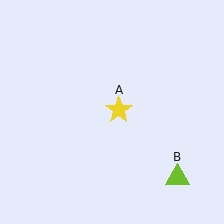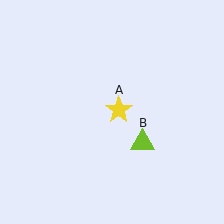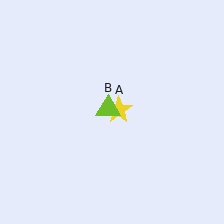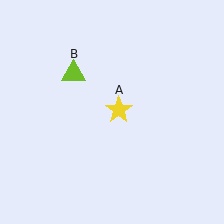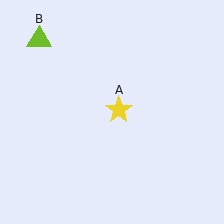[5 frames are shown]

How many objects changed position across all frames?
1 object changed position: lime triangle (object B).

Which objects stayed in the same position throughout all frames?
Yellow star (object A) remained stationary.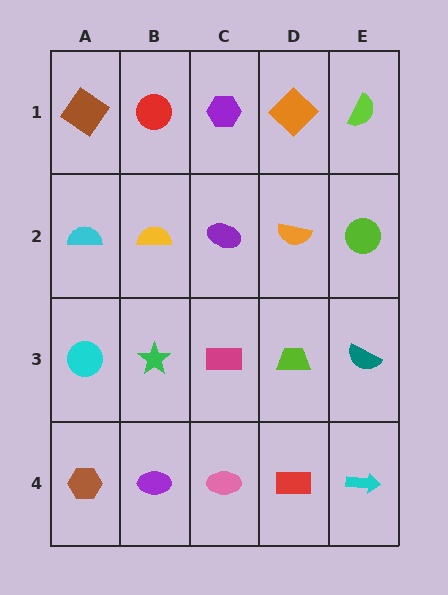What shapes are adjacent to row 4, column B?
A green star (row 3, column B), a brown hexagon (row 4, column A), a pink ellipse (row 4, column C).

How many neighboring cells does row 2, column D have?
4.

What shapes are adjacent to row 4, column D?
A lime trapezoid (row 3, column D), a pink ellipse (row 4, column C), a cyan arrow (row 4, column E).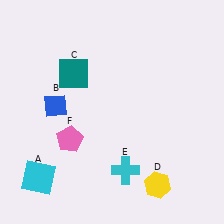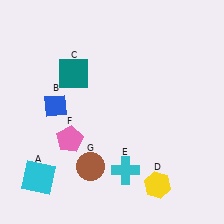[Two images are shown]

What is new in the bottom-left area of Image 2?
A brown circle (G) was added in the bottom-left area of Image 2.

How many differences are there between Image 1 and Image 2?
There is 1 difference between the two images.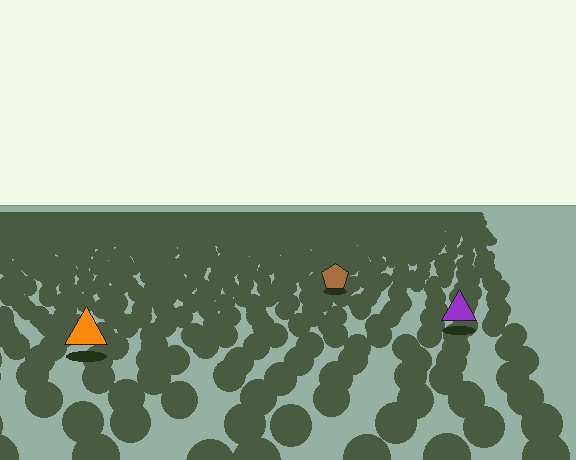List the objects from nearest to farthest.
From nearest to farthest: the orange triangle, the purple triangle, the brown pentagon.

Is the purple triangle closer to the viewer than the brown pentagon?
Yes. The purple triangle is closer — you can tell from the texture gradient: the ground texture is coarser near it.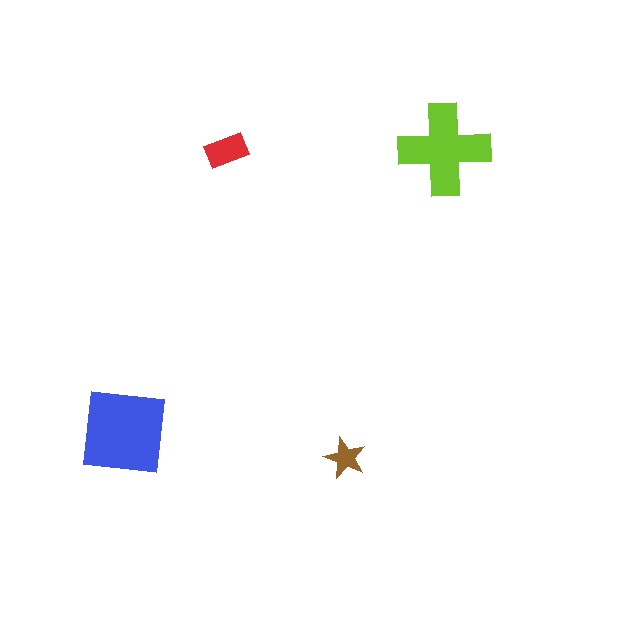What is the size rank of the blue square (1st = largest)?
1st.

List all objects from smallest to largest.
The brown star, the red rectangle, the lime cross, the blue square.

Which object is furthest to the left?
The blue square is leftmost.